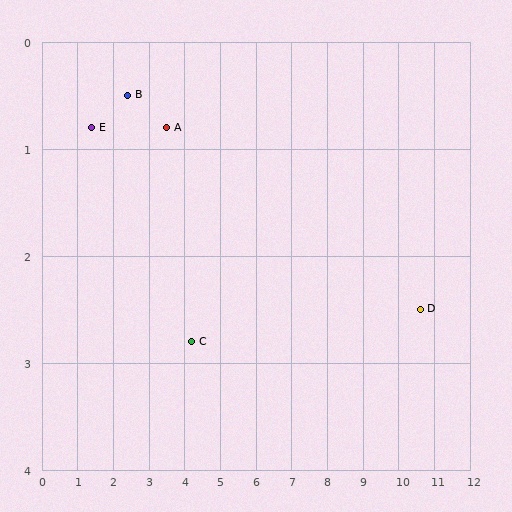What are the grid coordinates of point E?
Point E is at approximately (1.4, 0.8).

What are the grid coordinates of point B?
Point B is at approximately (2.4, 0.5).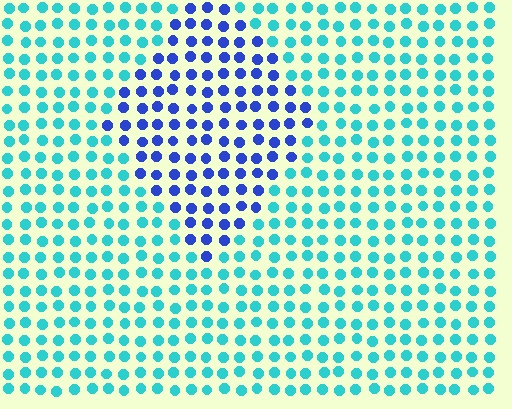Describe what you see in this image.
The image is filled with small cyan elements in a uniform arrangement. A diamond-shaped region is visible where the elements are tinted to a slightly different hue, forming a subtle color boundary.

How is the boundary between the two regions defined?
The boundary is defined purely by a slight shift in hue (about 51 degrees). Spacing, size, and orientation are identical on both sides.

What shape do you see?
I see a diamond.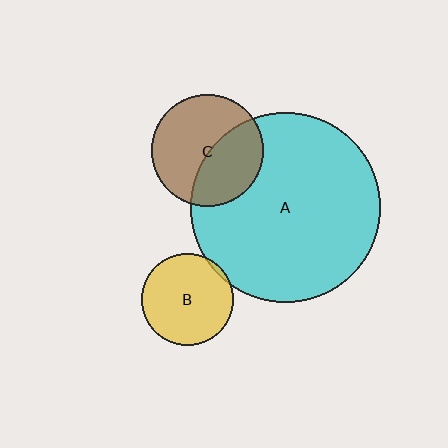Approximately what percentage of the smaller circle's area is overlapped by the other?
Approximately 40%.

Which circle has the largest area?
Circle A (cyan).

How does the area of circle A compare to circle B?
Approximately 4.3 times.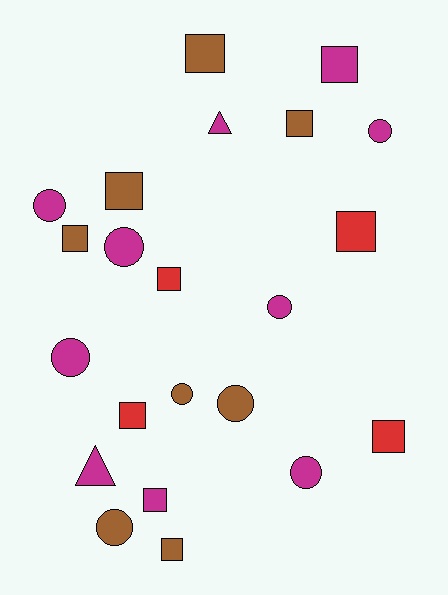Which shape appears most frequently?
Square, with 11 objects.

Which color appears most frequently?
Magenta, with 10 objects.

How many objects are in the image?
There are 22 objects.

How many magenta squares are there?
There are 2 magenta squares.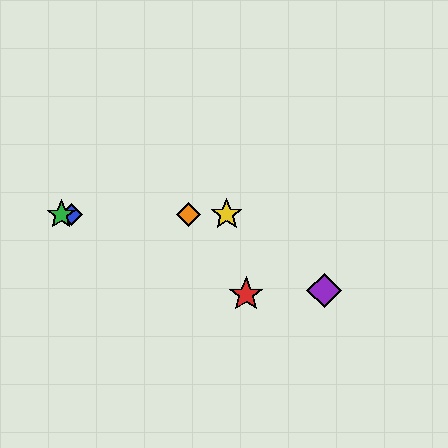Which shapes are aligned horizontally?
The blue diamond, the green star, the yellow star, the orange diamond are aligned horizontally.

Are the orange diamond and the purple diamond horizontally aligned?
No, the orange diamond is at y≈215 and the purple diamond is at y≈291.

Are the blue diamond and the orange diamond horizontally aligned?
Yes, both are at y≈215.